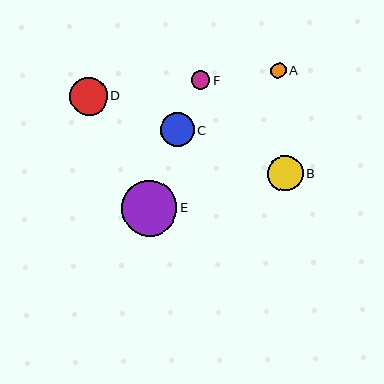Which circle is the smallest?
Circle A is the smallest with a size of approximately 16 pixels.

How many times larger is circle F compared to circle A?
Circle F is approximately 1.2 times the size of circle A.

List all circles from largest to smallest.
From largest to smallest: E, D, B, C, F, A.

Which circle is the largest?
Circle E is the largest with a size of approximately 55 pixels.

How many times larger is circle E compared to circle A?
Circle E is approximately 3.5 times the size of circle A.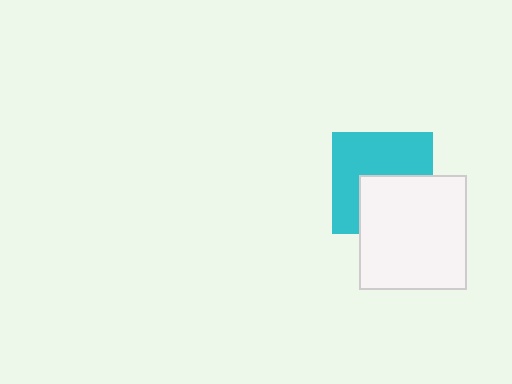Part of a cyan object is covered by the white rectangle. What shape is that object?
It is a square.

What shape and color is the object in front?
The object in front is a white rectangle.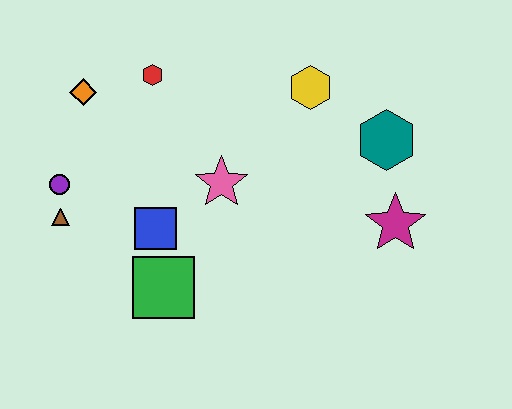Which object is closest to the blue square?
The green square is closest to the blue square.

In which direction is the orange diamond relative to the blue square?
The orange diamond is above the blue square.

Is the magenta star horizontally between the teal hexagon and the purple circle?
No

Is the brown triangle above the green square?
Yes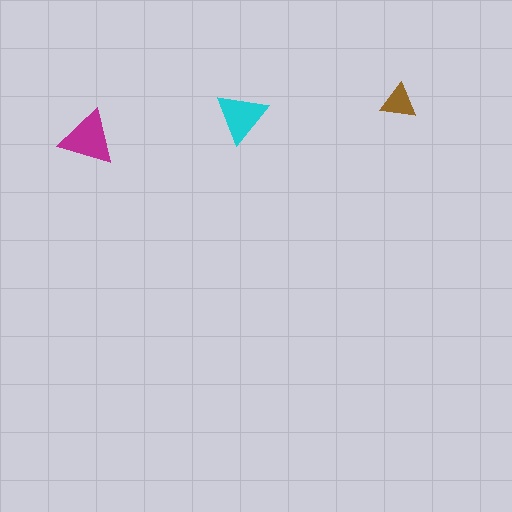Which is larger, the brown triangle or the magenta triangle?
The magenta one.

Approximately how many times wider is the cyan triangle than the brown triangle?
About 1.5 times wider.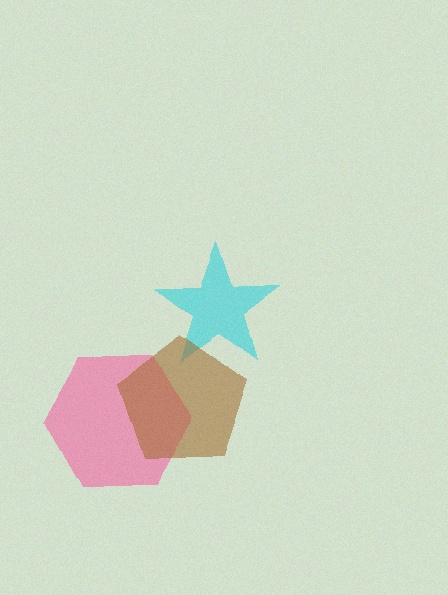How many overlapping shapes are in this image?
There are 3 overlapping shapes in the image.